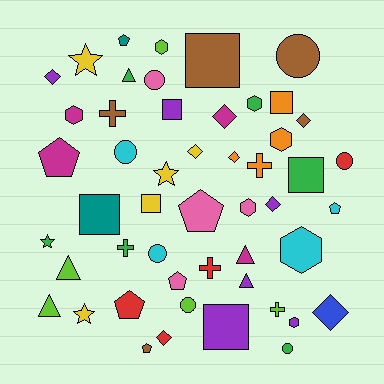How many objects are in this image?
There are 50 objects.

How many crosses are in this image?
There are 5 crosses.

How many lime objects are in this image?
There are 5 lime objects.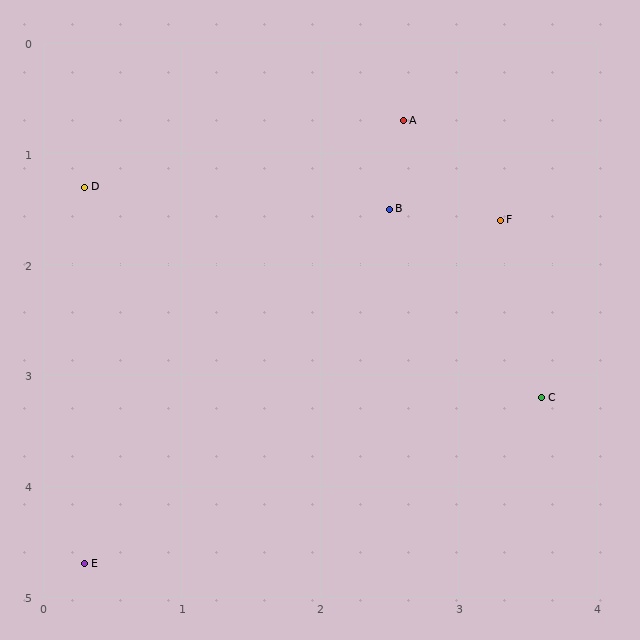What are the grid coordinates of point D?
Point D is at approximately (0.3, 1.3).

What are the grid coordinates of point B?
Point B is at approximately (2.5, 1.5).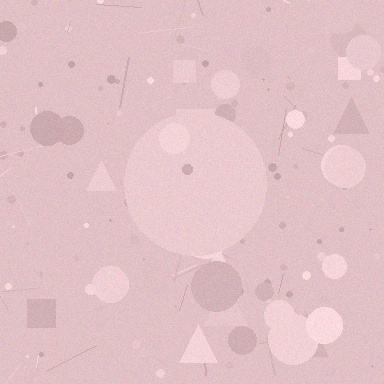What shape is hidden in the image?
A circle is hidden in the image.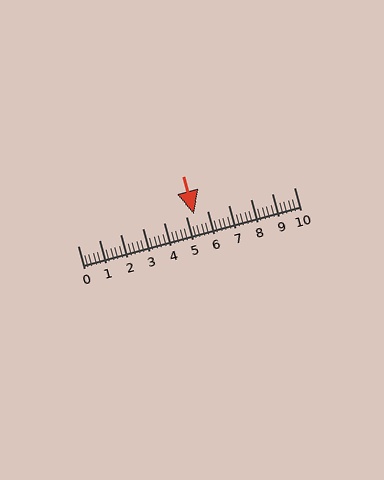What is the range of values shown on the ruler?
The ruler shows values from 0 to 10.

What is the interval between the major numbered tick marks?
The major tick marks are spaced 1 units apart.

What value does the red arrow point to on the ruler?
The red arrow points to approximately 5.4.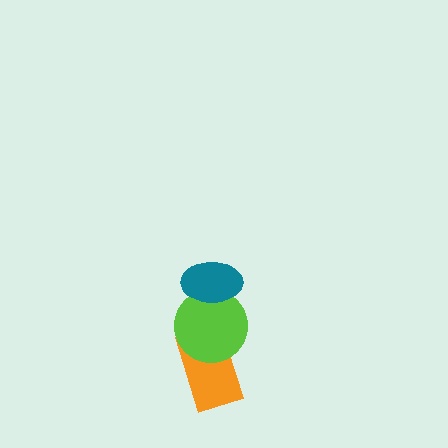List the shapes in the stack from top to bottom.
From top to bottom: the teal ellipse, the lime circle, the orange rectangle.